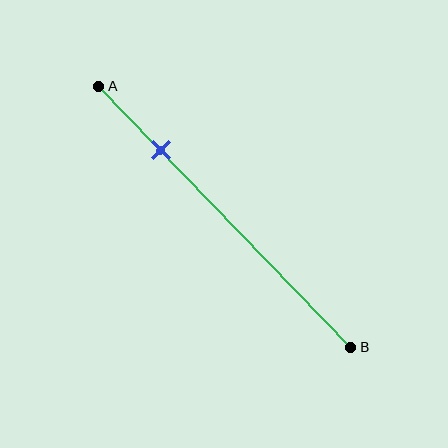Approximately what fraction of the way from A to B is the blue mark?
The blue mark is approximately 25% of the way from A to B.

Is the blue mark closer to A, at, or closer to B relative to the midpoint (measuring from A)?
The blue mark is closer to point A than the midpoint of segment AB.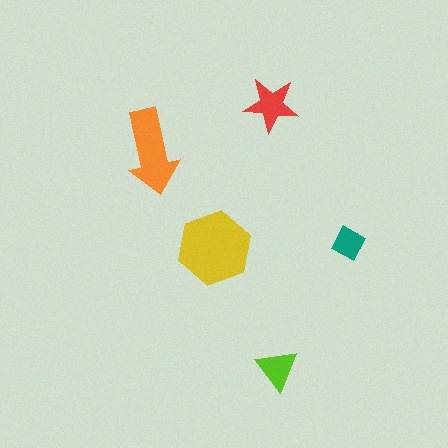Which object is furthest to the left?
The orange arrow is leftmost.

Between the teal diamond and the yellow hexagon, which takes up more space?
The yellow hexagon.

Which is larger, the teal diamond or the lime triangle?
The lime triangle.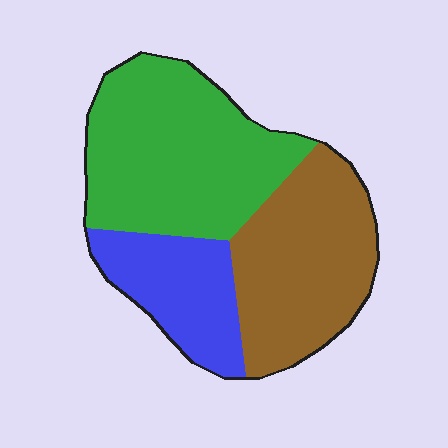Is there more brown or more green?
Green.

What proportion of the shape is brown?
Brown takes up about one third (1/3) of the shape.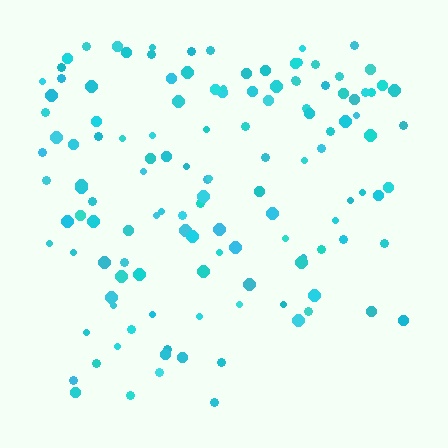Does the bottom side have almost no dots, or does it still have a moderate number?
Still a moderate number, just noticeably fewer than the top.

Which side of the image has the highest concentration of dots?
The top.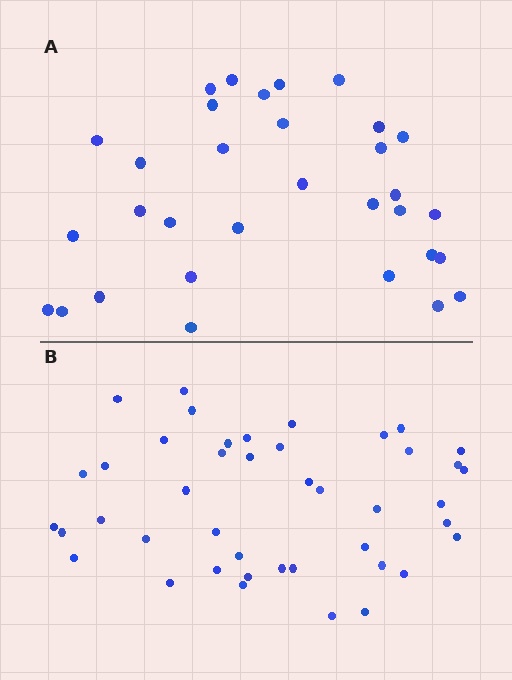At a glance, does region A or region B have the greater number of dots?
Region B (the bottom region) has more dots.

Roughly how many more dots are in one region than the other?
Region B has roughly 12 or so more dots than region A.